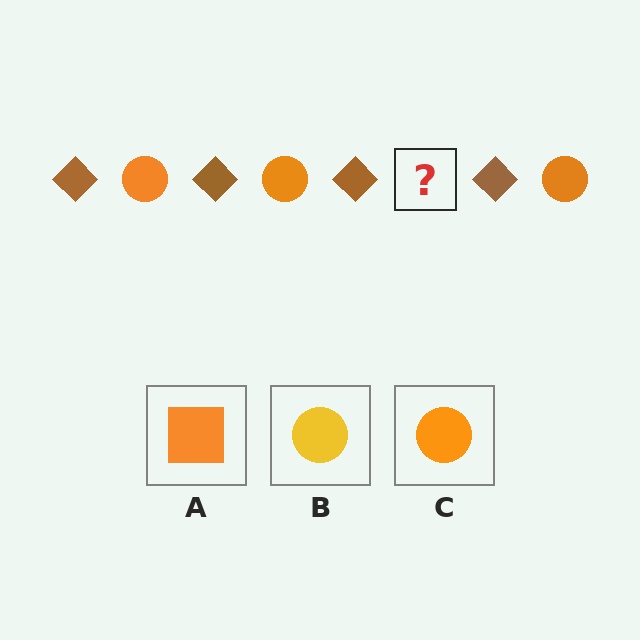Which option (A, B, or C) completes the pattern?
C.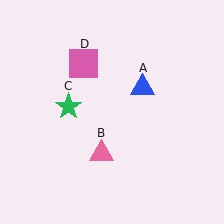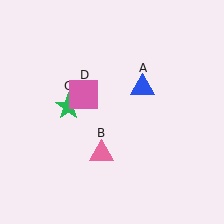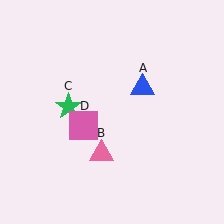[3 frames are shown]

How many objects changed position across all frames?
1 object changed position: pink square (object D).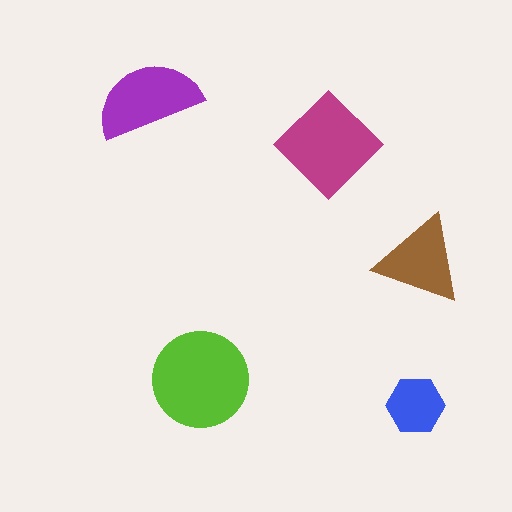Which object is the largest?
The lime circle.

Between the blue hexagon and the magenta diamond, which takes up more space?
The magenta diamond.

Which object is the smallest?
The blue hexagon.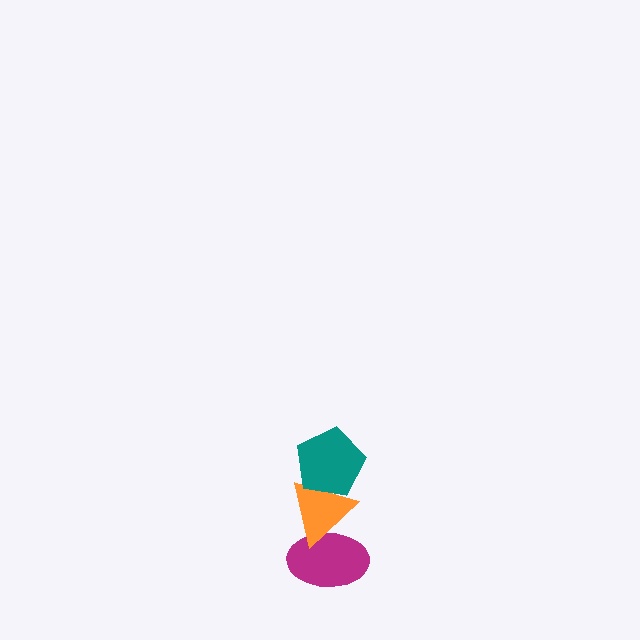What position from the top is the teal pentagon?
The teal pentagon is 1st from the top.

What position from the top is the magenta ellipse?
The magenta ellipse is 3rd from the top.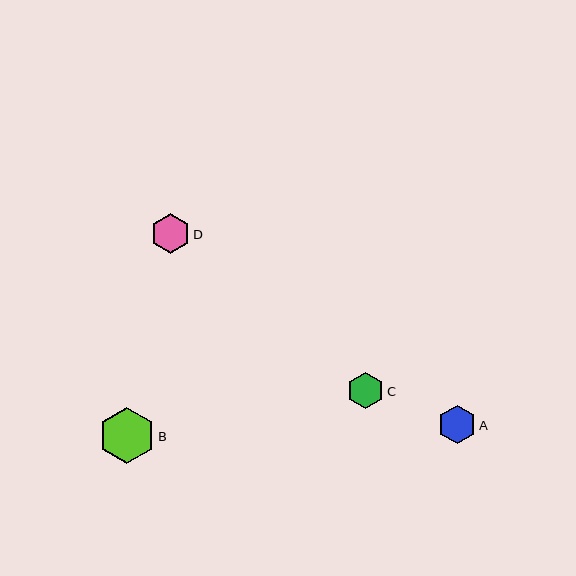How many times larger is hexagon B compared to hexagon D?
Hexagon B is approximately 1.4 times the size of hexagon D.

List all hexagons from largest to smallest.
From largest to smallest: B, D, A, C.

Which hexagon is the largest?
Hexagon B is the largest with a size of approximately 56 pixels.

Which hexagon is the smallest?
Hexagon C is the smallest with a size of approximately 36 pixels.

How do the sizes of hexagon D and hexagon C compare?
Hexagon D and hexagon C are approximately the same size.